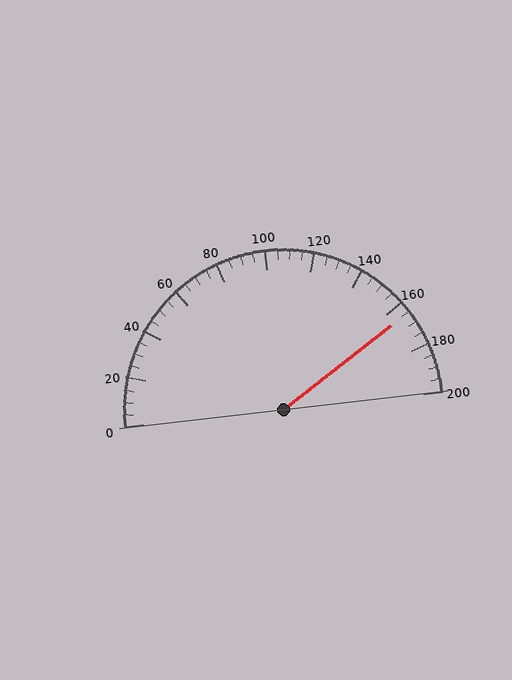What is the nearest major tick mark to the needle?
The nearest major tick mark is 160.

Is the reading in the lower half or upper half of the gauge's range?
The reading is in the upper half of the range (0 to 200).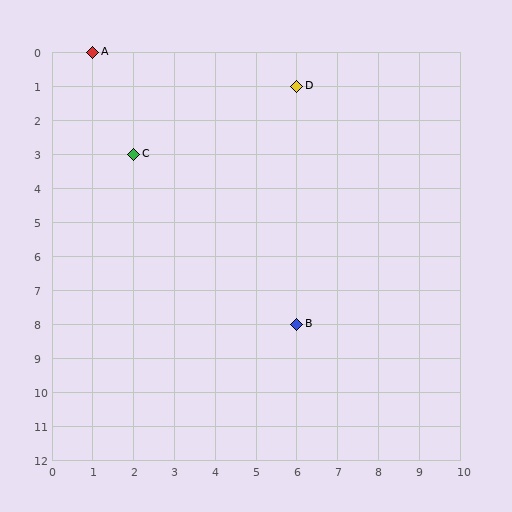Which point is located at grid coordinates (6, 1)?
Point D is at (6, 1).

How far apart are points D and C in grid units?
Points D and C are 4 columns and 2 rows apart (about 4.5 grid units diagonally).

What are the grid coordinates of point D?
Point D is at grid coordinates (6, 1).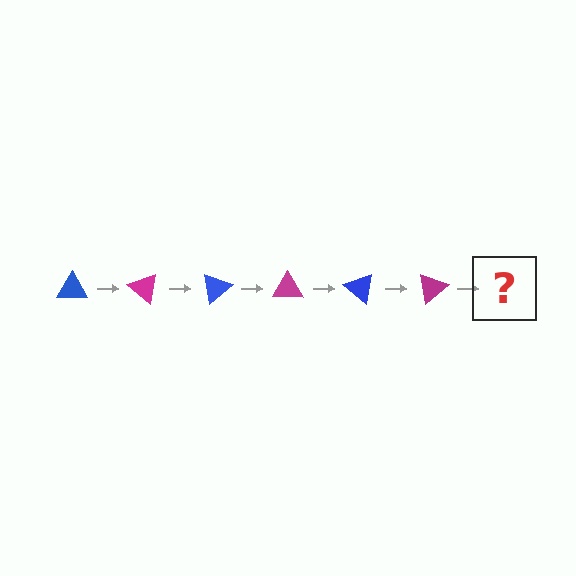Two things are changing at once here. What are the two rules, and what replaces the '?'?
The two rules are that it rotates 40 degrees each step and the color cycles through blue and magenta. The '?' should be a blue triangle, rotated 240 degrees from the start.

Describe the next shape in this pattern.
It should be a blue triangle, rotated 240 degrees from the start.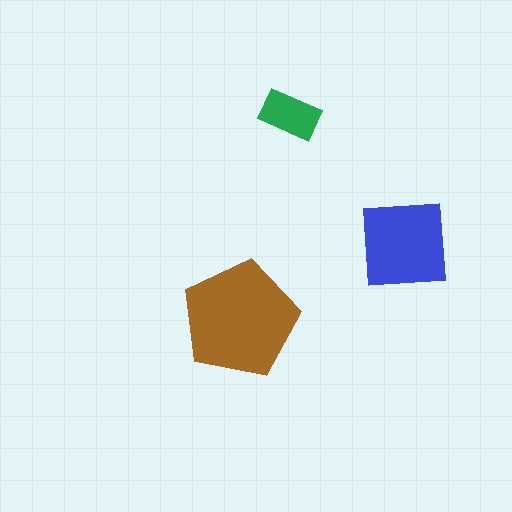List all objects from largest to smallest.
The brown pentagon, the blue square, the green rectangle.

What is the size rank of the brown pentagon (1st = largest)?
1st.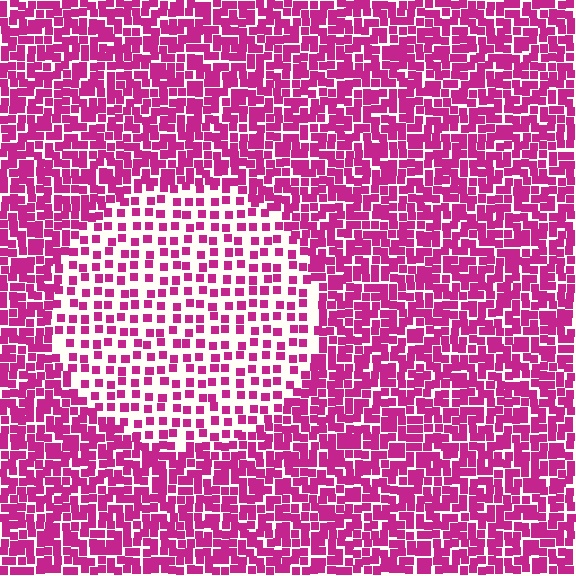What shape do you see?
I see a circle.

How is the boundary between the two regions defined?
The boundary is defined by a change in element density (approximately 2.2x ratio). All elements are the same color, size, and shape.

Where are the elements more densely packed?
The elements are more densely packed outside the circle boundary.